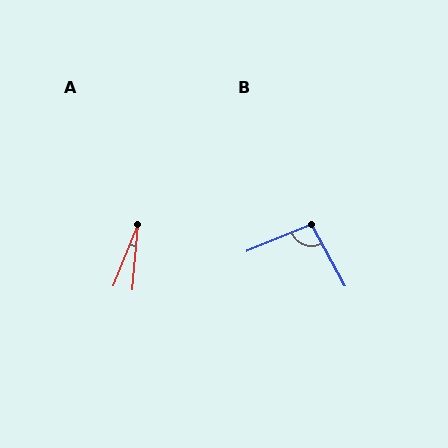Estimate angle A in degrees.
Approximately 17 degrees.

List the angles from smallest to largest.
A (17°), B (96°).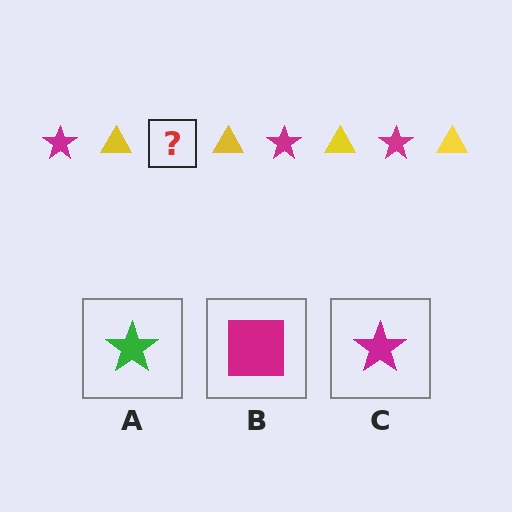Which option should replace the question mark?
Option C.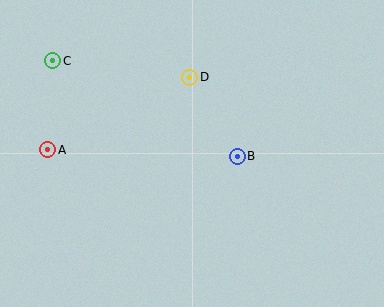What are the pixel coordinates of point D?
Point D is at (190, 77).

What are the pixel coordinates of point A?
Point A is at (48, 150).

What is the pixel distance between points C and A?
The distance between C and A is 89 pixels.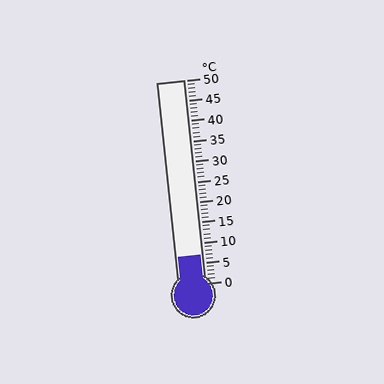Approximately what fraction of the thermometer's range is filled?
The thermometer is filled to approximately 15% of its range.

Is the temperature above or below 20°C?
The temperature is below 20°C.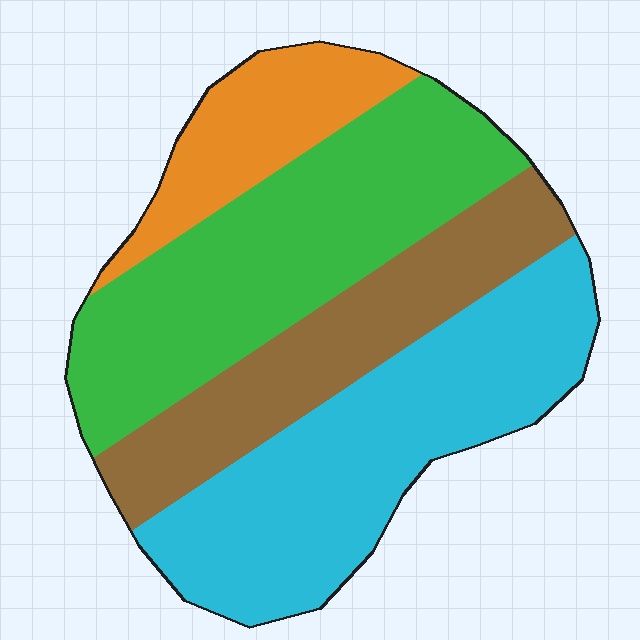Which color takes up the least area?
Orange, at roughly 15%.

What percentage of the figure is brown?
Brown covers 21% of the figure.